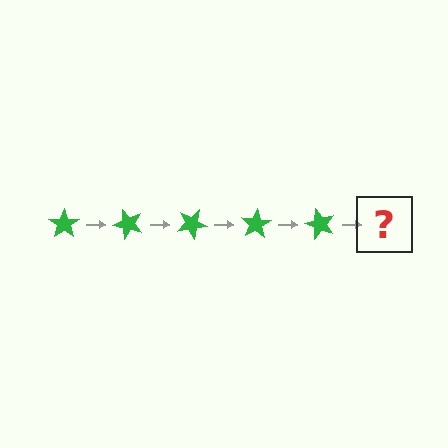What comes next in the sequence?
The next element should be a green star rotated 250 degrees.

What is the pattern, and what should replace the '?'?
The pattern is that the star rotates 50 degrees each step. The '?' should be a green star rotated 250 degrees.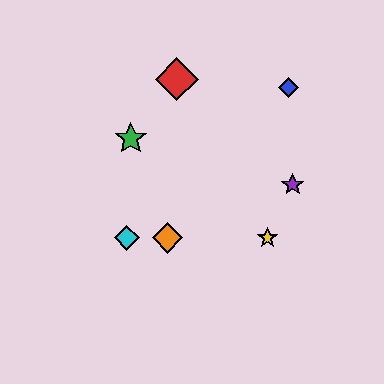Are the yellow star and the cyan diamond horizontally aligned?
Yes, both are at y≈238.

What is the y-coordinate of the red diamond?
The red diamond is at y≈79.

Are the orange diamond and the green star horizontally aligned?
No, the orange diamond is at y≈238 and the green star is at y≈139.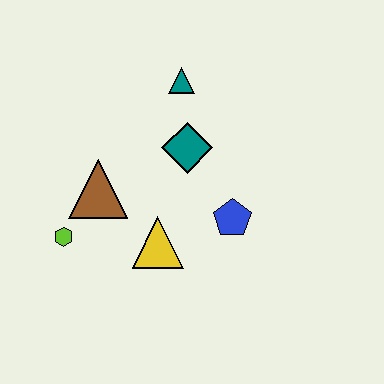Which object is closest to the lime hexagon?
The brown triangle is closest to the lime hexagon.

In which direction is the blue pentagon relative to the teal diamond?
The blue pentagon is below the teal diamond.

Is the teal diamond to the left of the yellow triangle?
No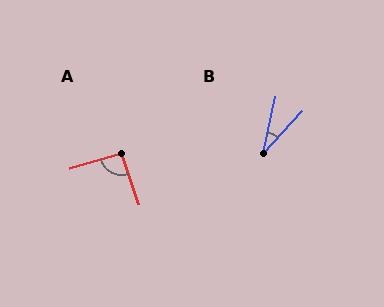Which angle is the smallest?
B, at approximately 30 degrees.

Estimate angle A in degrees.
Approximately 93 degrees.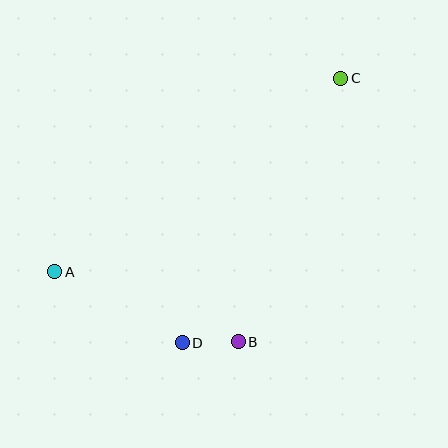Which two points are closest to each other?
Points B and D are closest to each other.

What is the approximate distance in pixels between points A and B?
The distance between A and B is approximately 196 pixels.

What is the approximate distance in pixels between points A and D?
The distance between A and D is approximately 146 pixels.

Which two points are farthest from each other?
Points A and C are farthest from each other.